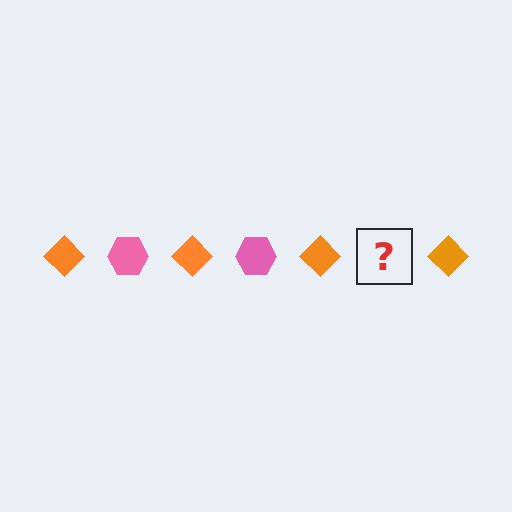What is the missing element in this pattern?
The missing element is a pink hexagon.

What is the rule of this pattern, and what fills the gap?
The rule is that the pattern alternates between orange diamond and pink hexagon. The gap should be filled with a pink hexagon.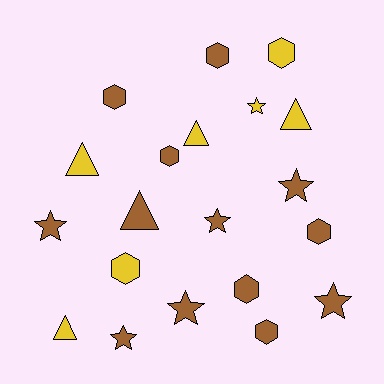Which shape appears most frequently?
Hexagon, with 8 objects.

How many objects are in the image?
There are 20 objects.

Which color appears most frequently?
Brown, with 13 objects.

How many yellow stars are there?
There is 1 yellow star.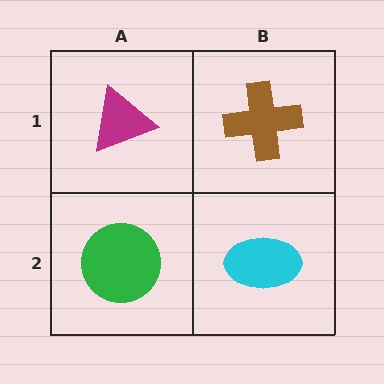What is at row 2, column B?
A cyan ellipse.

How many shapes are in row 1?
2 shapes.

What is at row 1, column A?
A magenta triangle.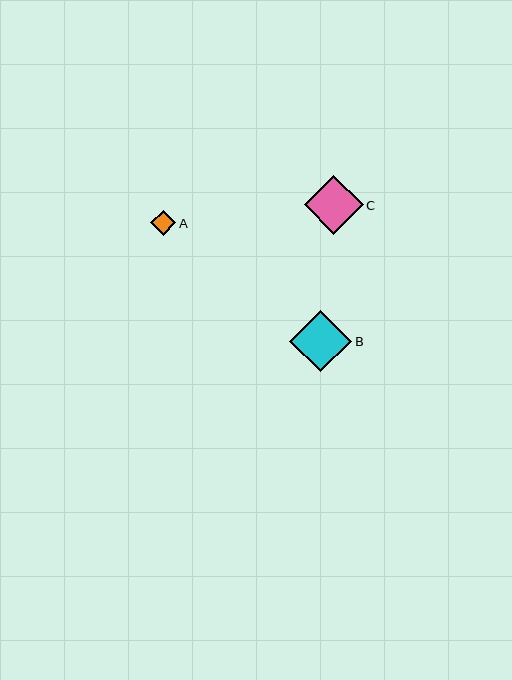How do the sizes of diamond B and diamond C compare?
Diamond B and diamond C are approximately the same size.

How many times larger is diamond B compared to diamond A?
Diamond B is approximately 2.5 times the size of diamond A.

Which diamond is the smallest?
Diamond A is the smallest with a size of approximately 25 pixels.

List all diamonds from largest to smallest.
From largest to smallest: B, C, A.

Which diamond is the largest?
Diamond B is the largest with a size of approximately 62 pixels.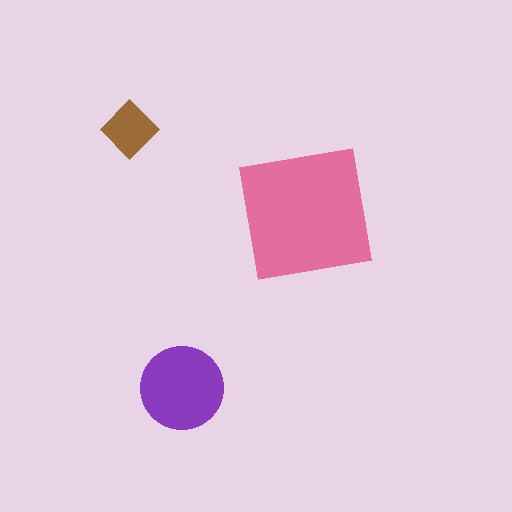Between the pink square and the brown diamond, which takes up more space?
The pink square.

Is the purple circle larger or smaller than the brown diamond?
Larger.